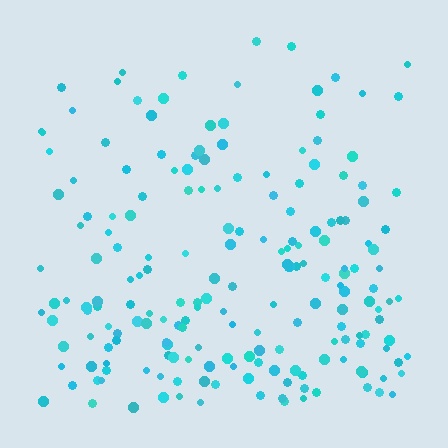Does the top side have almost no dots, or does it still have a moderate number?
Still a moderate number, just noticeably fewer than the bottom.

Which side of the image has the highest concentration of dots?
The bottom.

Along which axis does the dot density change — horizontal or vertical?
Vertical.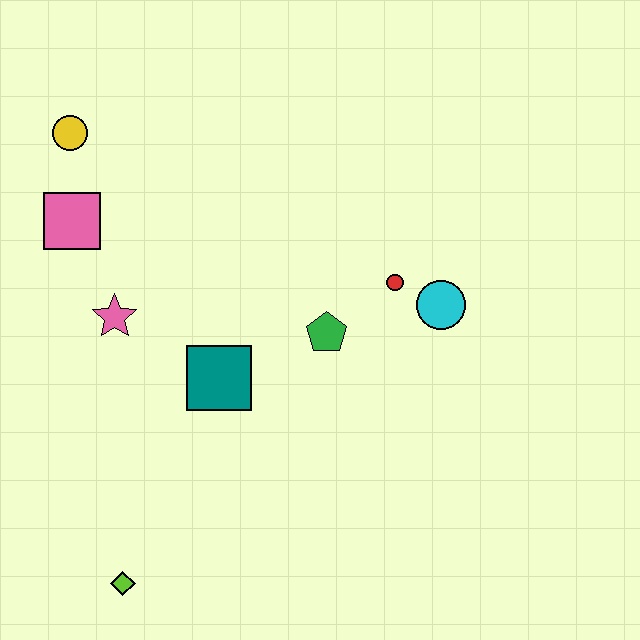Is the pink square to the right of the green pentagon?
No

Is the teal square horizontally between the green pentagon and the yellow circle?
Yes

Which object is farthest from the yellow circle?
The lime diamond is farthest from the yellow circle.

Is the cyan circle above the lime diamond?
Yes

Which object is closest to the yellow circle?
The pink square is closest to the yellow circle.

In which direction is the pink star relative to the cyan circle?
The pink star is to the left of the cyan circle.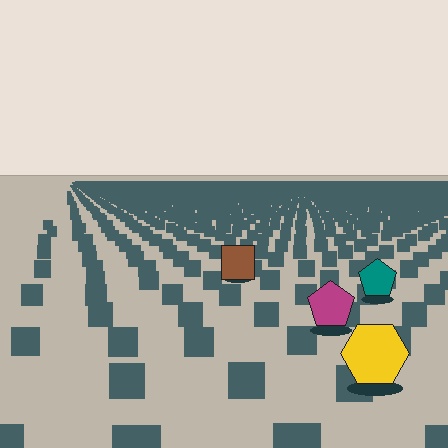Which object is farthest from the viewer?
The brown square is farthest from the viewer. It appears smaller and the ground texture around it is denser.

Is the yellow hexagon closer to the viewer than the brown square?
Yes. The yellow hexagon is closer — you can tell from the texture gradient: the ground texture is coarser near it.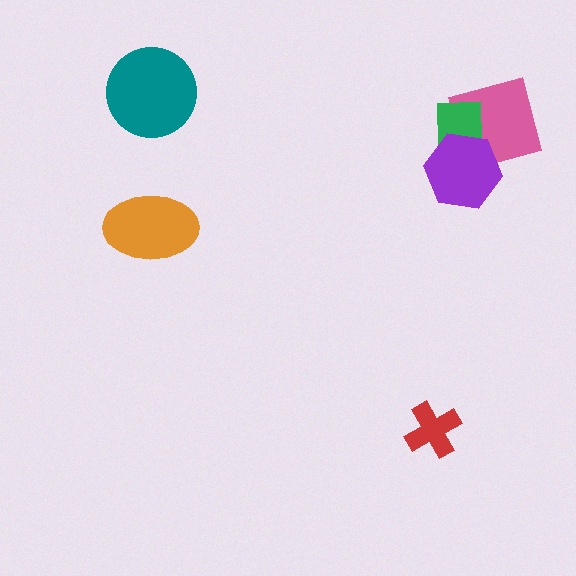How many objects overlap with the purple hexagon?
2 objects overlap with the purple hexagon.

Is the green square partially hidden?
Yes, it is partially covered by another shape.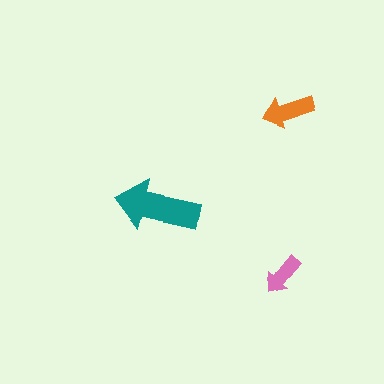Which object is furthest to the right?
The orange arrow is rightmost.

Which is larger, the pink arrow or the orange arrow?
The orange one.